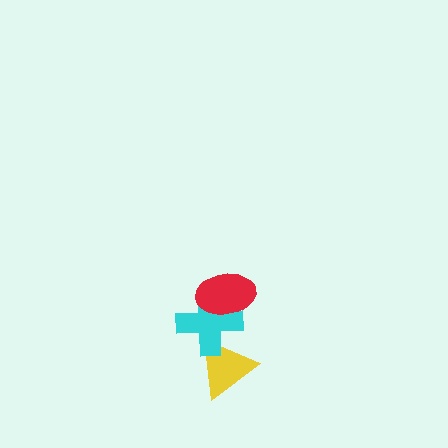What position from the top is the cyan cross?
The cyan cross is 2nd from the top.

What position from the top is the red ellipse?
The red ellipse is 1st from the top.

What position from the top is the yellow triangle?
The yellow triangle is 3rd from the top.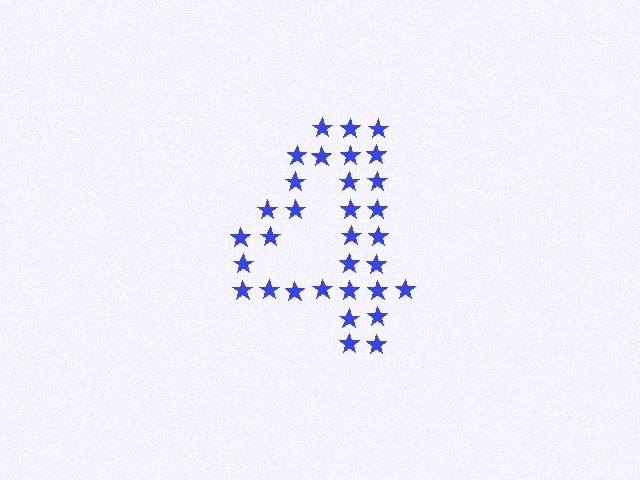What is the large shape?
The large shape is the digit 4.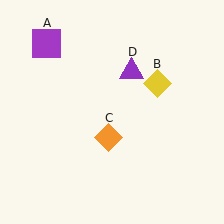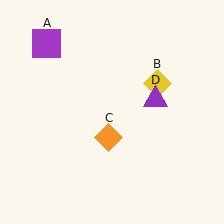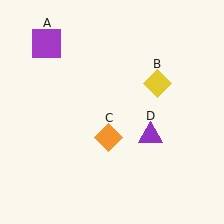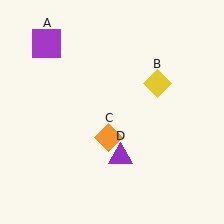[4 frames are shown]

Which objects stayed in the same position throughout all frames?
Purple square (object A) and yellow diamond (object B) and orange diamond (object C) remained stationary.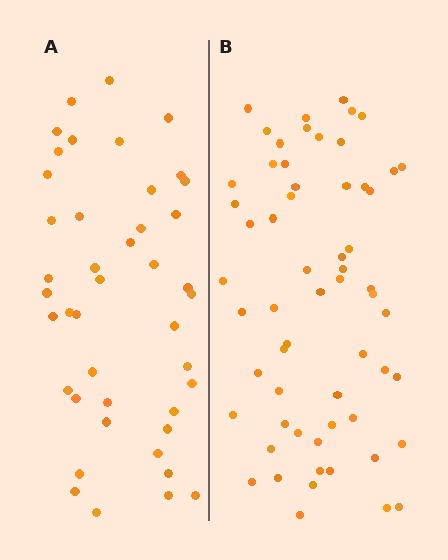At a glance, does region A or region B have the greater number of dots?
Region B (the right region) has more dots.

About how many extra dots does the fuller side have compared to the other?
Region B has approximately 15 more dots than region A.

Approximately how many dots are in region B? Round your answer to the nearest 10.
About 60 dots.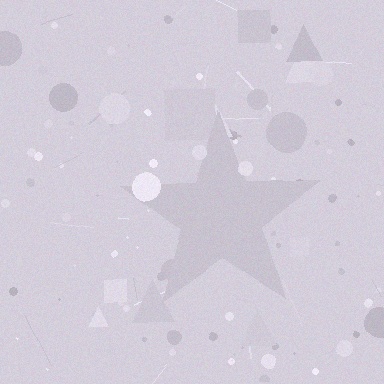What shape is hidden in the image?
A star is hidden in the image.